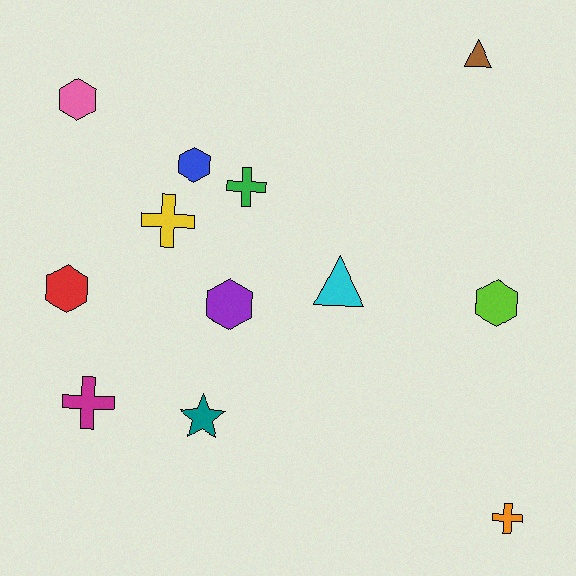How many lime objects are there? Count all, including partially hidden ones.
There is 1 lime object.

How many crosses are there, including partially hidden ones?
There are 4 crosses.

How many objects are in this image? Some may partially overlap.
There are 12 objects.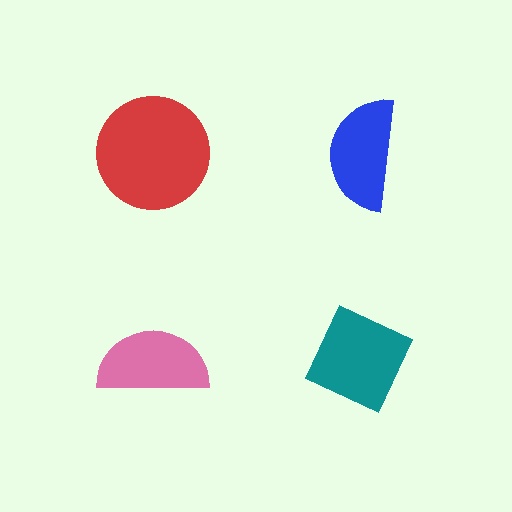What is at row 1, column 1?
A red circle.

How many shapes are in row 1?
2 shapes.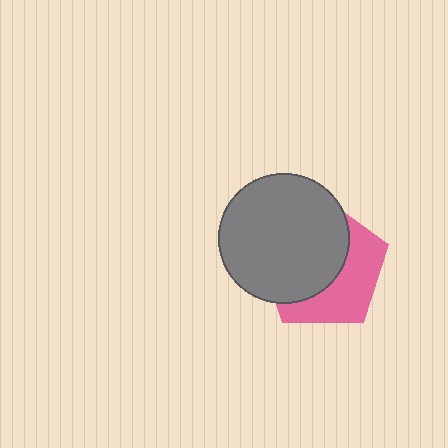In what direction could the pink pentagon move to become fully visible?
The pink pentagon could move toward the lower-right. That would shift it out from behind the gray circle entirely.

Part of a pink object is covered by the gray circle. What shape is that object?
It is a pentagon.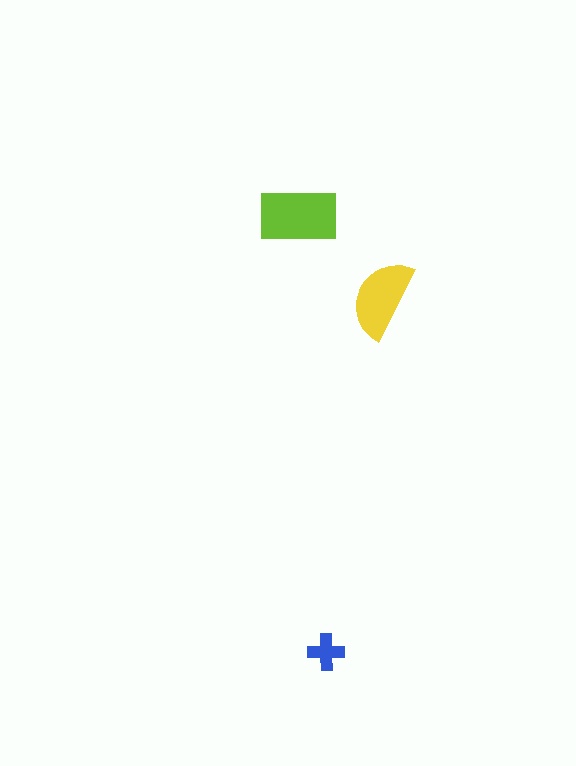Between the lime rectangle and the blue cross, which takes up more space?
The lime rectangle.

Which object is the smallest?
The blue cross.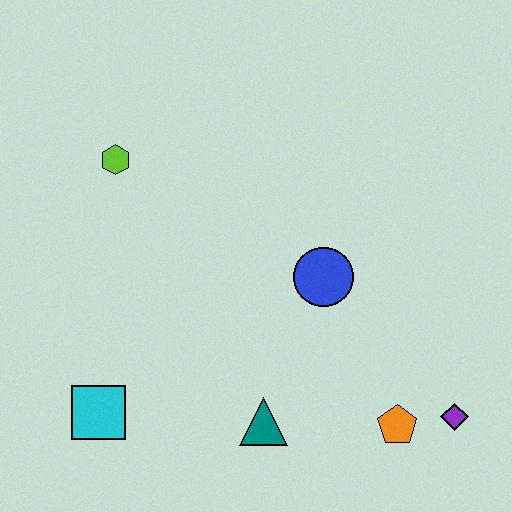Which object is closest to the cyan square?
The teal triangle is closest to the cyan square.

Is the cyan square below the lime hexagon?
Yes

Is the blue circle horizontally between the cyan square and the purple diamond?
Yes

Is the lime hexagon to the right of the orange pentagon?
No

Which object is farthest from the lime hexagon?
The purple diamond is farthest from the lime hexagon.